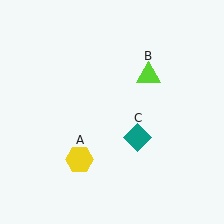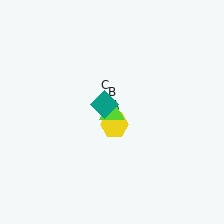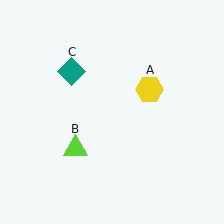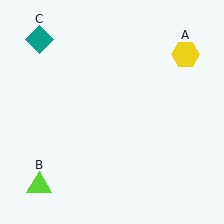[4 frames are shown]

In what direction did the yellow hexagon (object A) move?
The yellow hexagon (object A) moved up and to the right.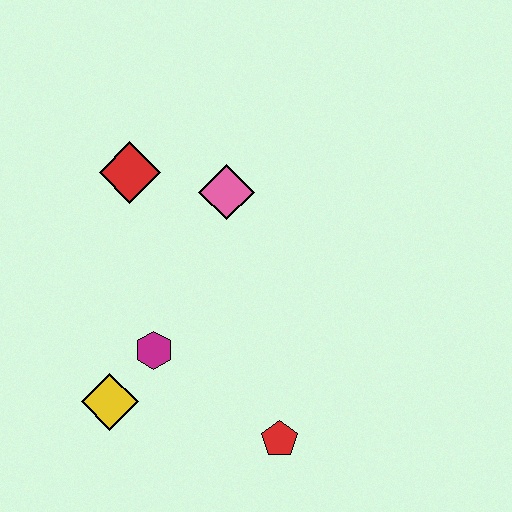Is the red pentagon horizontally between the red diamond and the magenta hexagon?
No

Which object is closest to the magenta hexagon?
The yellow diamond is closest to the magenta hexagon.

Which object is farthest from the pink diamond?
The red pentagon is farthest from the pink diamond.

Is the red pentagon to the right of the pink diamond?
Yes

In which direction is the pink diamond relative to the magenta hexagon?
The pink diamond is above the magenta hexagon.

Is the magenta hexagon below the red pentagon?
No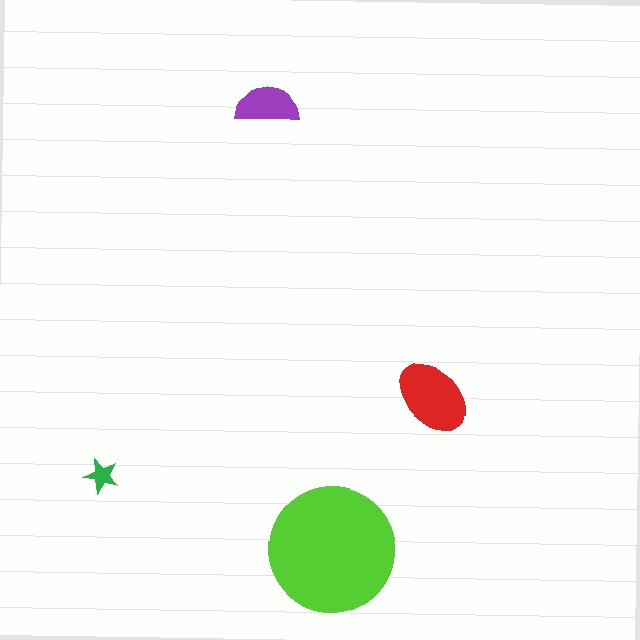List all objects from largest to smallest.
The lime circle, the red ellipse, the purple semicircle, the green star.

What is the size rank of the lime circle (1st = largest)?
1st.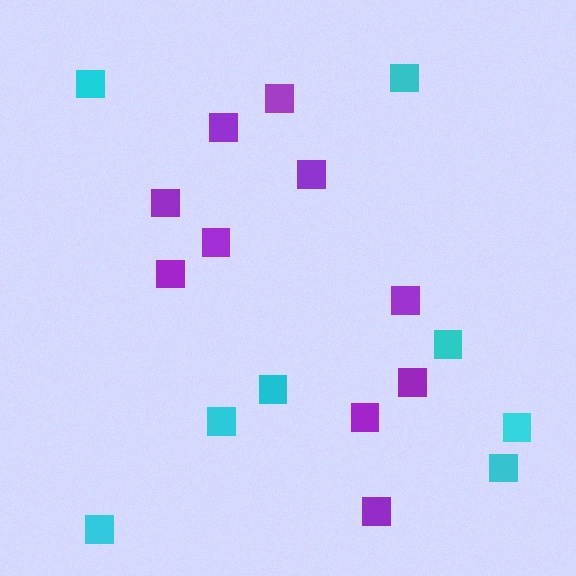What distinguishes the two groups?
There are 2 groups: one group of purple squares (10) and one group of cyan squares (8).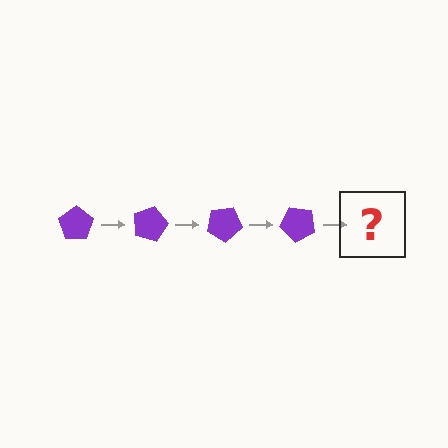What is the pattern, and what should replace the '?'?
The pattern is that the pentagon rotates 15 degrees each step. The '?' should be a purple pentagon rotated 60 degrees.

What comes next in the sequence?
The next element should be a purple pentagon rotated 60 degrees.